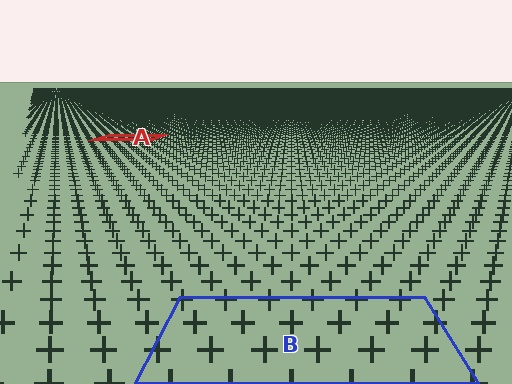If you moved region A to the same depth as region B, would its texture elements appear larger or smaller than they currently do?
They would appear larger. At a closer depth, the same texture elements are projected at a bigger on-screen size.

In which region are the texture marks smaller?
The texture marks are smaller in region A, because it is farther away.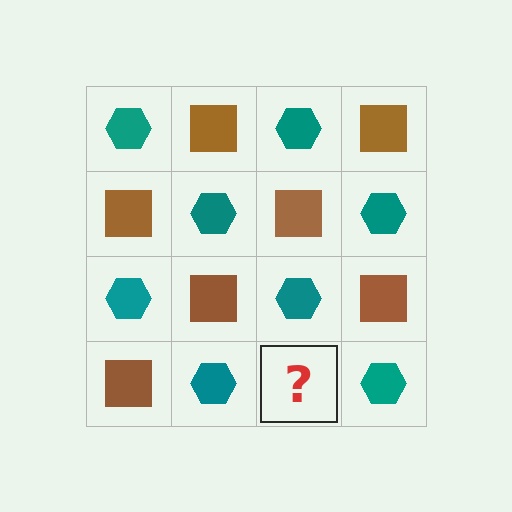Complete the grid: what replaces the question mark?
The question mark should be replaced with a brown square.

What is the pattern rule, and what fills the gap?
The rule is that it alternates teal hexagon and brown square in a checkerboard pattern. The gap should be filled with a brown square.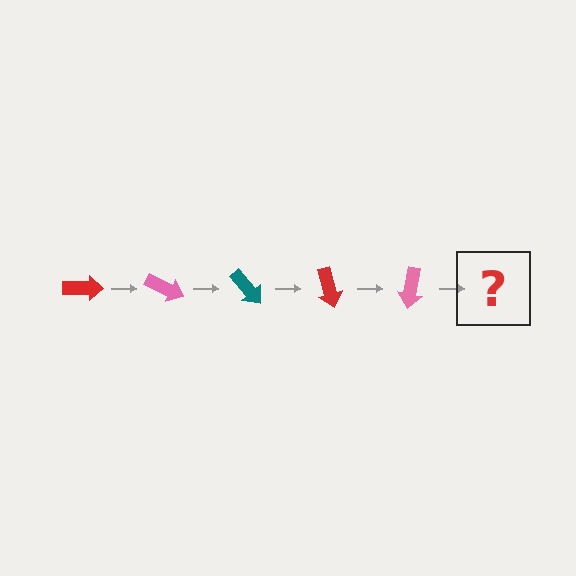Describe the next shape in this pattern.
It should be a teal arrow, rotated 125 degrees from the start.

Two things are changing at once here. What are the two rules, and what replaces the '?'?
The two rules are that it rotates 25 degrees each step and the color cycles through red, pink, and teal. The '?' should be a teal arrow, rotated 125 degrees from the start.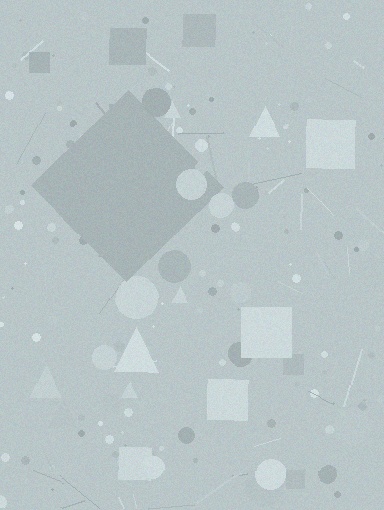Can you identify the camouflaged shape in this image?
The camouflaged shape is a diamond.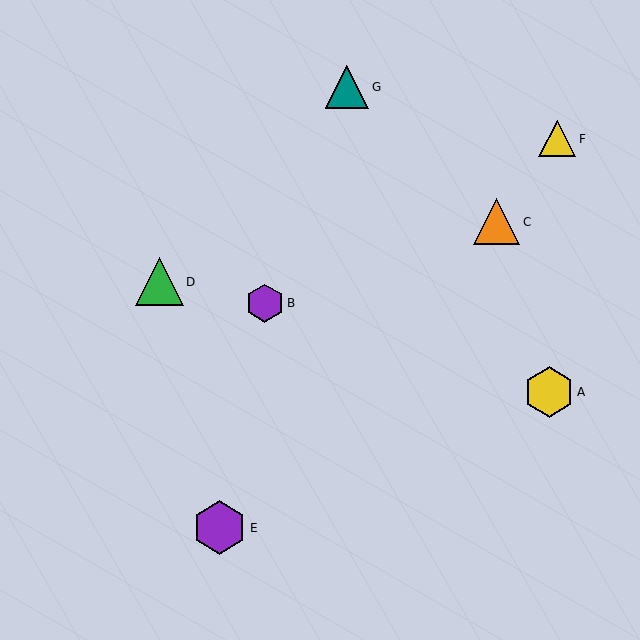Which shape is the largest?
The purple hexagon (labeled E) is the largest.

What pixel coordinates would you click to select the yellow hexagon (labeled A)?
Click at (549, 392) to select the yellow hexagon A.